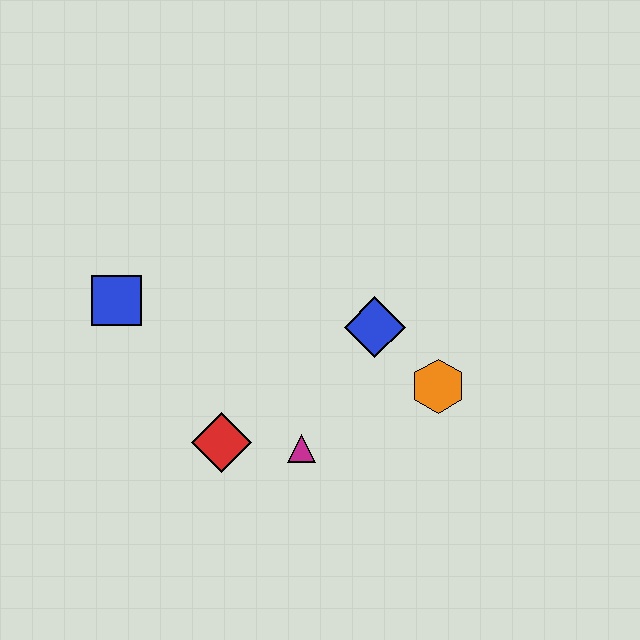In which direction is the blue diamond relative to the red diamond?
The blue diamond is to the right of the red diamond.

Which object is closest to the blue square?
The red diamond is closest to the blue square.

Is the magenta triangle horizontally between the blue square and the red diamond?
No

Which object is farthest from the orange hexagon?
The blue square is farthest from the orange hexagon.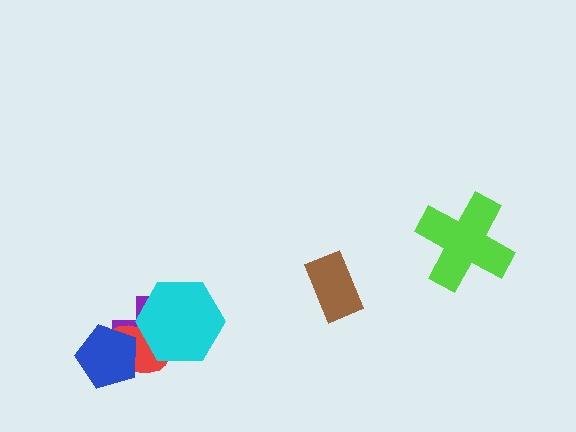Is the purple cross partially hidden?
Yes, it is partially covered by another shape.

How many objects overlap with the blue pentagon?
2 objects overlap with the blue pentagon.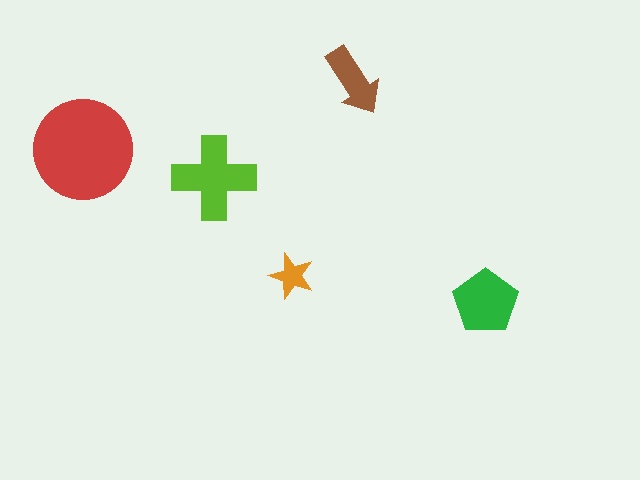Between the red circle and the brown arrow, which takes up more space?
The red circle.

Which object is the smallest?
The orange star.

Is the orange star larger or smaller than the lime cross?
Smaller.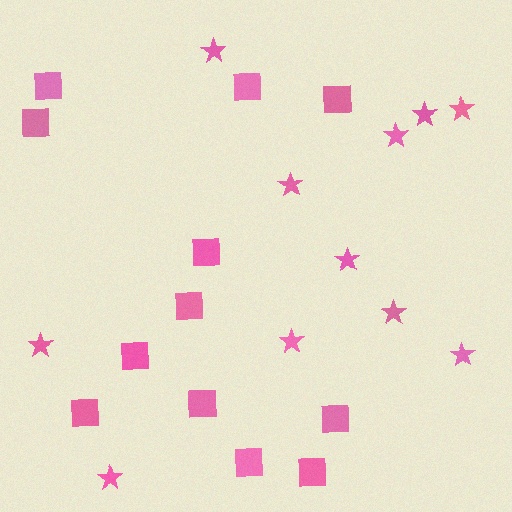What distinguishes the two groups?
There are 2 groups: one group of stars (11) and one group of squares (12).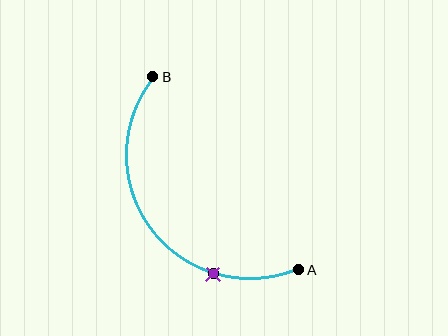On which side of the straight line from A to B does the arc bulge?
The arc bulges below and to the left of the straight line connecting A and B.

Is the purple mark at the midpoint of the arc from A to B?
No. The purple mark lies on the arc but is closer to endpoint A. The arc midpoint would be at the point on the curve equidistant along the arc from both A and B.